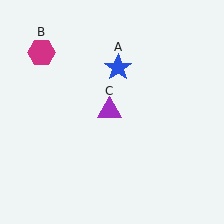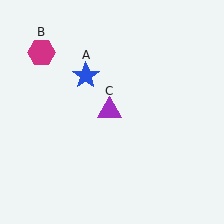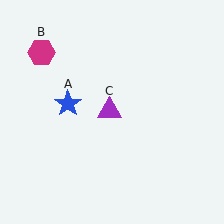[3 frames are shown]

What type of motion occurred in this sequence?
The blue star (object A) rotated counterclockwise around the center of the scene.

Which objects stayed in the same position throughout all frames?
Magenta hexagon (object B) and purple triangle (object C) remained stationary.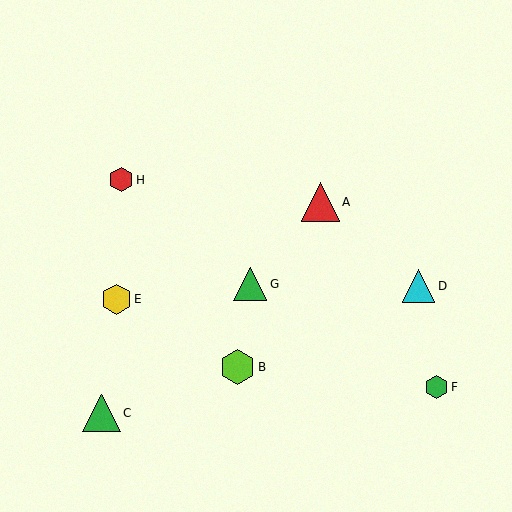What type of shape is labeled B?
Shape B is a lime hexagon.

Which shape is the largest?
The red triangle (labeled A) is the largest.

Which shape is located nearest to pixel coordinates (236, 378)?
The lime hexagon (labeled B) at (238, 367) is nearest to that location.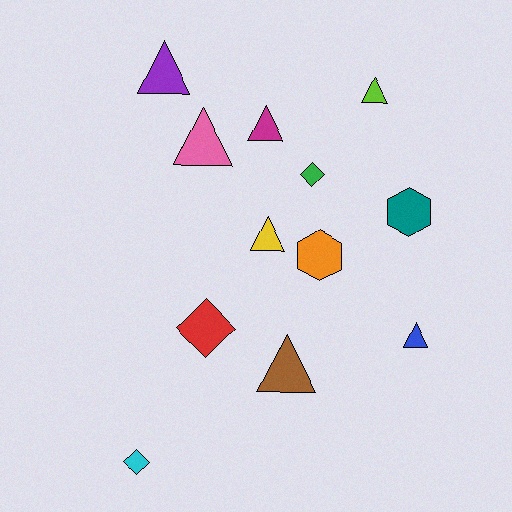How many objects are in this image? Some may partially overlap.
There are 12 objects.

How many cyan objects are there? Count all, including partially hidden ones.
There is 1 cyan object.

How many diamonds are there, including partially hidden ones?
There are 3 diamonds.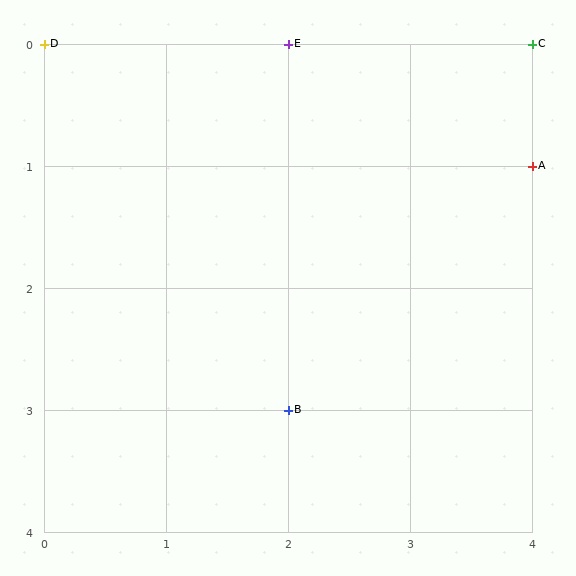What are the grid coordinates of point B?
Point B is at grid coordinates (2, 3).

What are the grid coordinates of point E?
Point E is at grid coordinates (2, 0).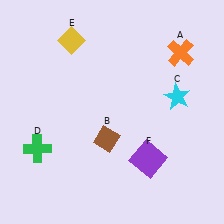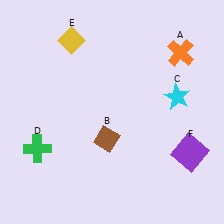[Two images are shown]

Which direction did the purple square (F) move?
The purple square (F) moved right.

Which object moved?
The purple square (F) moved right.